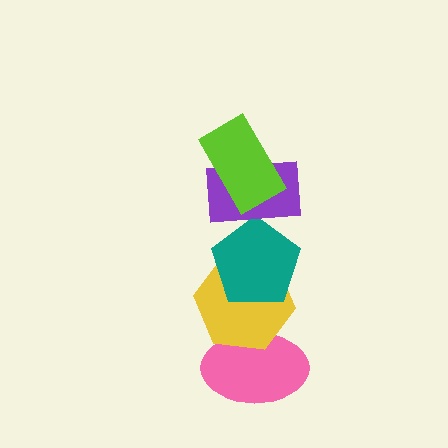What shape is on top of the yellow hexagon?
The teal pentagon is on top of the yellow hexagon.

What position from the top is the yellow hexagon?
The yellow hexagon is 4th from the top.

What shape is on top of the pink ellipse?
The yellow hexagon is on top of the pink ellipse.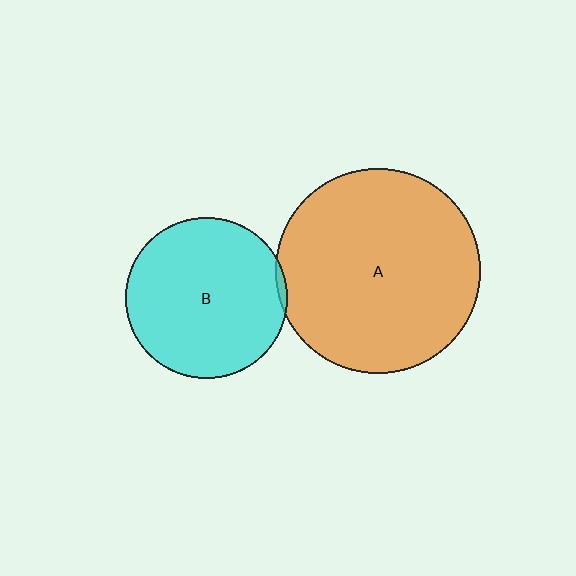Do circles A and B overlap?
Yes.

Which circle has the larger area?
Circle A (orange).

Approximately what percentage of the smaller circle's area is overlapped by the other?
Approximately 5%.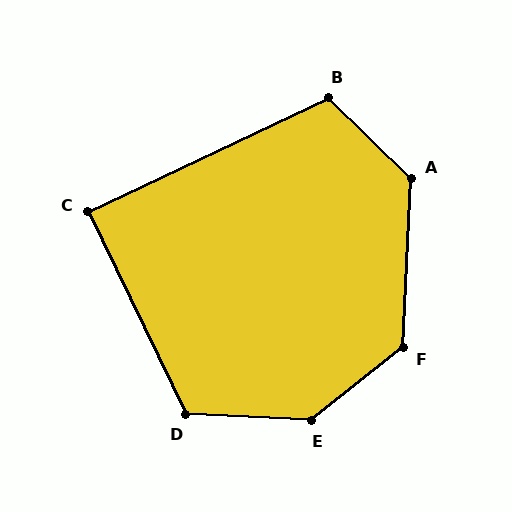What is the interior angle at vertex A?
Approximately 131 degrees (obtuse).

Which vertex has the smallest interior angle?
C, at approximately 90 degrees.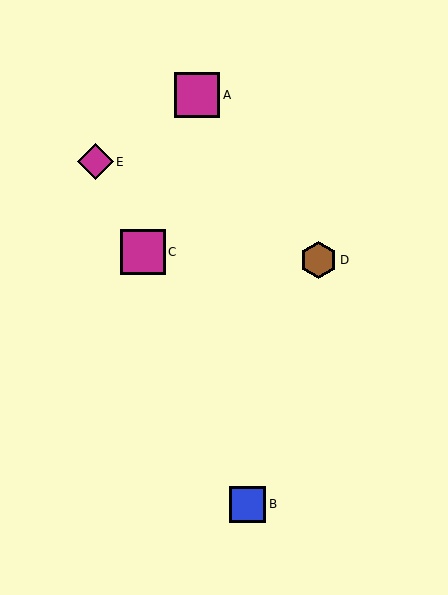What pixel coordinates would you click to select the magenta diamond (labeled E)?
Click at (96, 162) to select the magenta diamond E.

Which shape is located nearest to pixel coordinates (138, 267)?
The magenta square (labeled C) at (143, 252) is nearest to that location.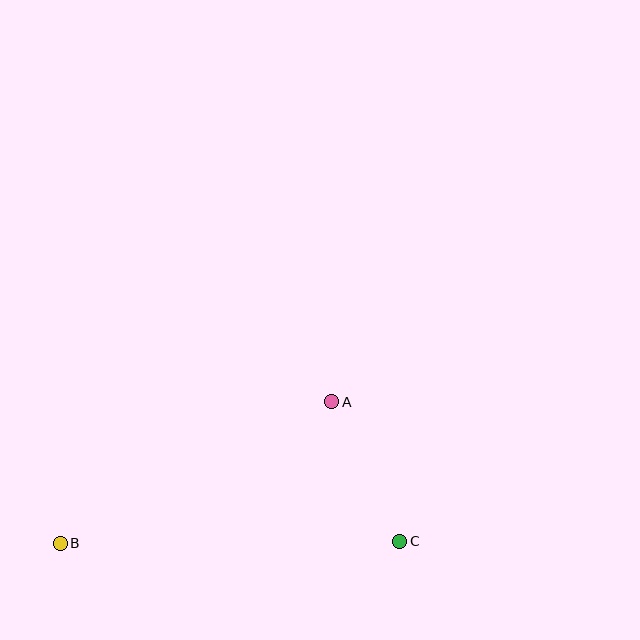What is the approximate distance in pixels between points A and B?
The distance between A and B is approximately 306 pixels.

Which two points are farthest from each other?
Points B and C are farthest from each other.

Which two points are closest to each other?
Points A and C are closest to each other.